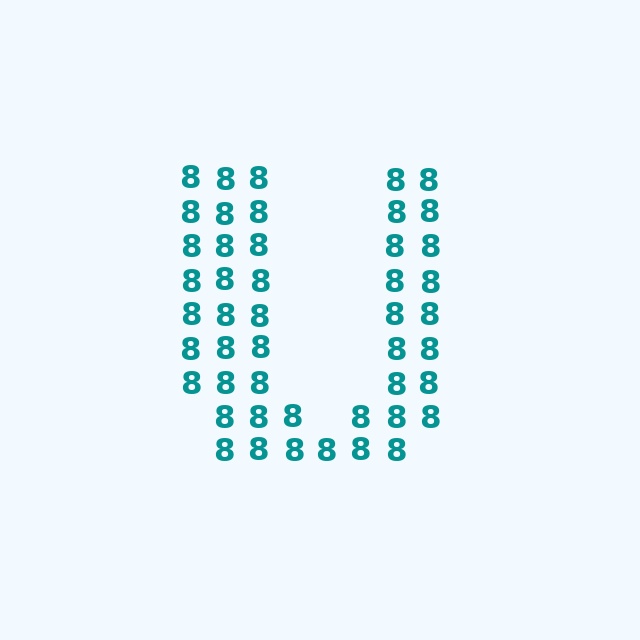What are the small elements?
The small elements are digit 8's.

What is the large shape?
The large shape is the letter U.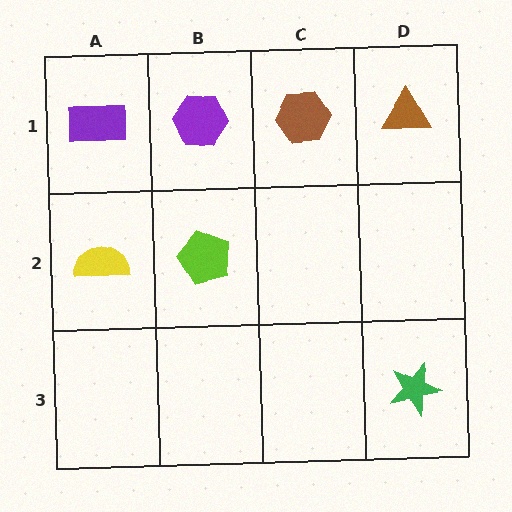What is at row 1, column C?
A brown hexagon.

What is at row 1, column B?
A purple hexagon.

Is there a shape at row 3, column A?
No, that cell is empty.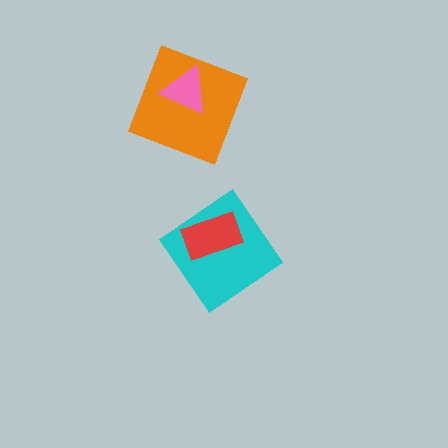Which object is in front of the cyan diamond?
The red rectangle is in front of the cyan diamond.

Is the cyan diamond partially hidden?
Yes, it is partially covered by another shape.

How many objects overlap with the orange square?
1 object overlaps with the orange square.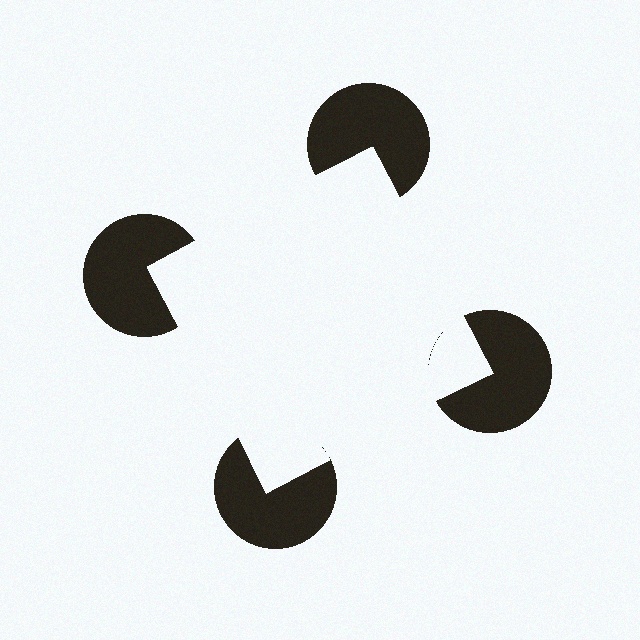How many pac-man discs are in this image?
There are 4 — one at each vertex of the illusory square.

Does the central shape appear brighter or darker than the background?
It typically appears slightly brighter than the background, even though no actual brightness change is drawn.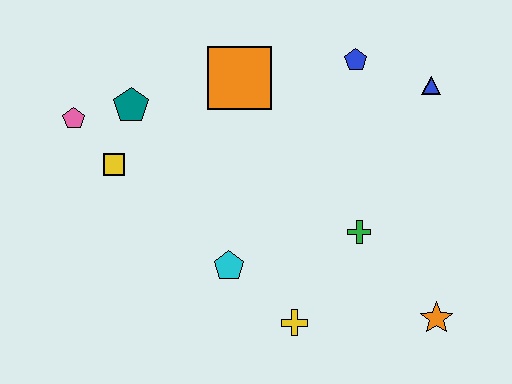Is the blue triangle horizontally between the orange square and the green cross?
No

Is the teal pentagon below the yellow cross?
No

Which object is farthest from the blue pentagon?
The pink pentagon is farthest from the blue pentagon.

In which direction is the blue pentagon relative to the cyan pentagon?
The blue pentagon is above the cyan pentagon.